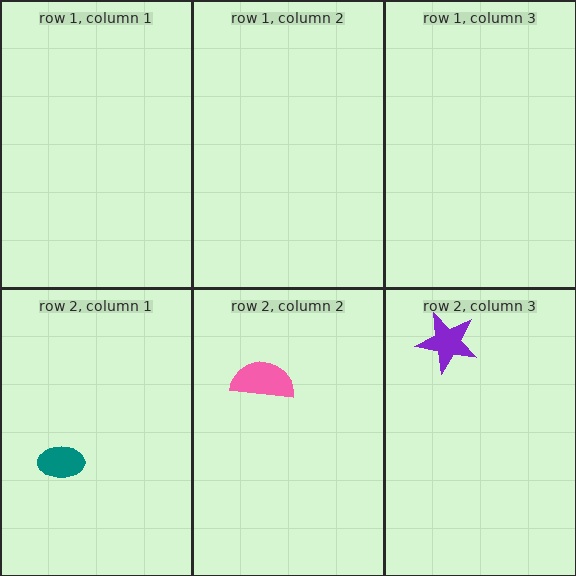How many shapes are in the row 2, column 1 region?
1.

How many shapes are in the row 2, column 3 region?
1.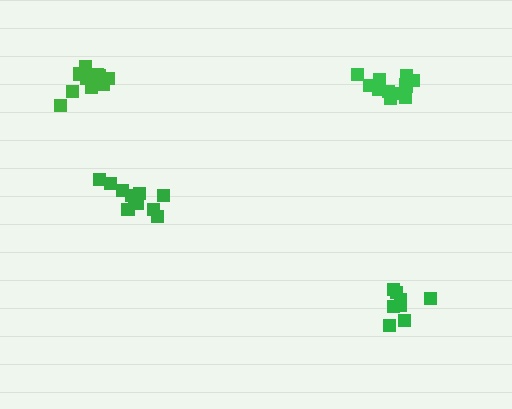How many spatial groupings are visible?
There are 4 spatial groupings.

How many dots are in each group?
Group 1: 14 dots, Group 2: 13 dots, Group 3: 8 dots, Group 4: 11 dots (46 total).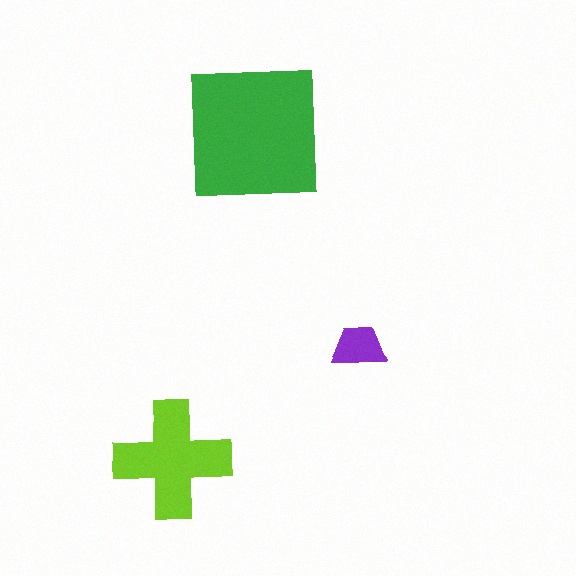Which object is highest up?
The green square is topmost.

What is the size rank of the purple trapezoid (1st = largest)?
3rd.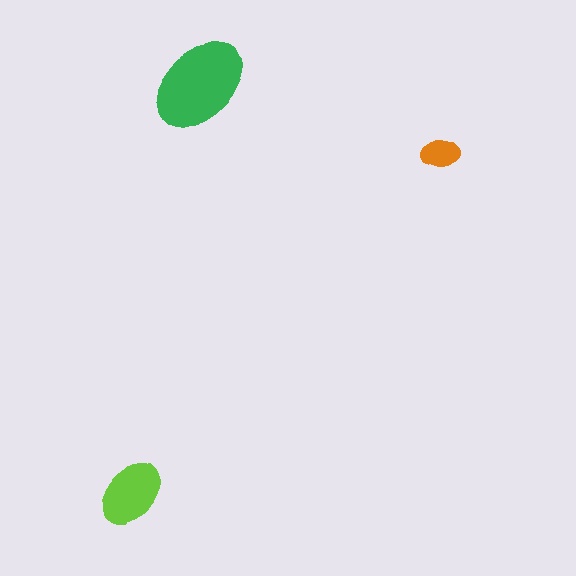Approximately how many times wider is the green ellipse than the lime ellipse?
About 1.5 times wider.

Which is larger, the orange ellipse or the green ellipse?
The green one.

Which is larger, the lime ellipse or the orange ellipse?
The lime one.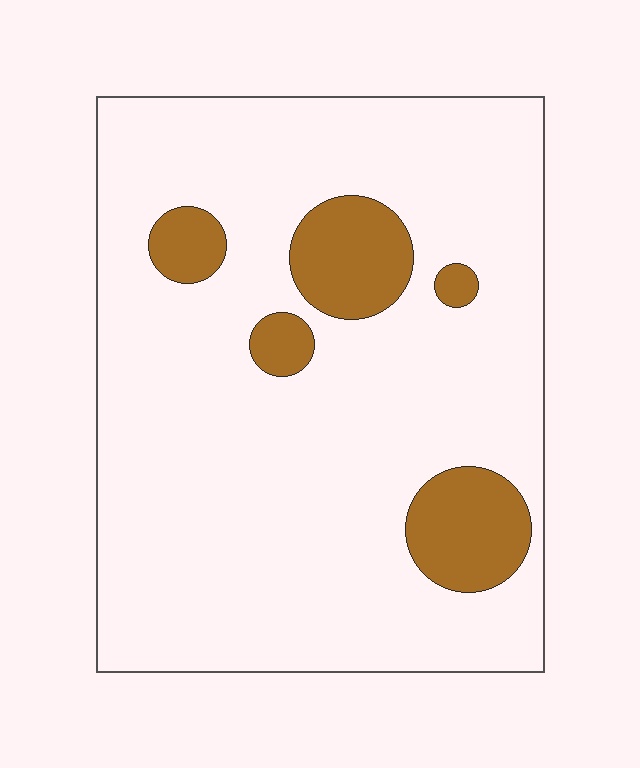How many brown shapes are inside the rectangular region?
5.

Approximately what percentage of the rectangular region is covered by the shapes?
Approximately 15%.